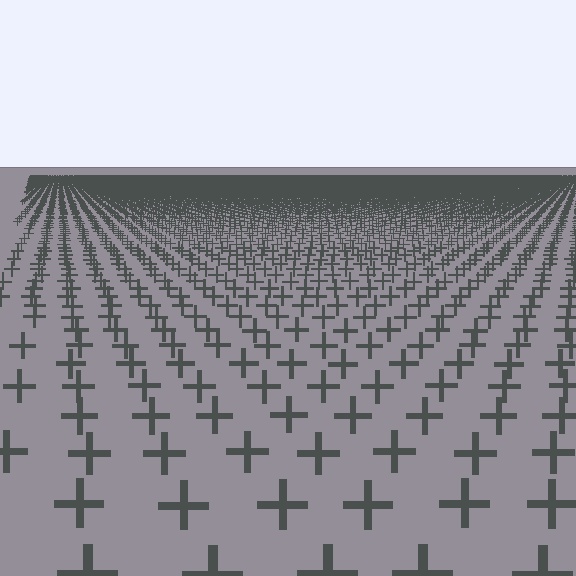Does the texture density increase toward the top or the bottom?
Density increases toward the top.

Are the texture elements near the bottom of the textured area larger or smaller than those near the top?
Larger. Near the bottom, elements are closer to the viewer and appear at a bigger on-screen size.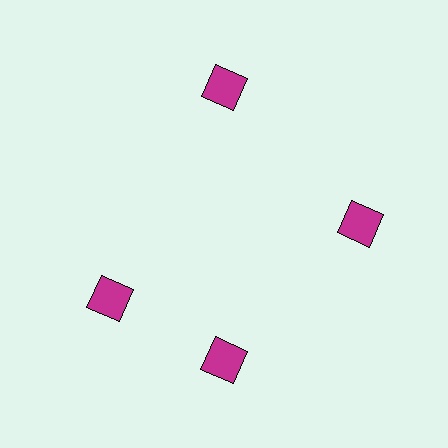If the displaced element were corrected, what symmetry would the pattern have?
It would have 4-fold rotational symmetry — the pattern would map onto itself every 90 degrees.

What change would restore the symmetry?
The symmetry would be restored by rotating it back into even spacing with its neighbors so that all 4 diamonds sit at equal angles and equal distance from the center.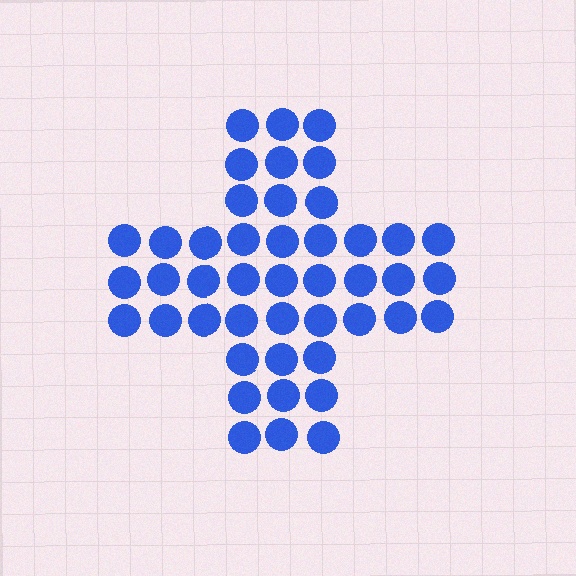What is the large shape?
The large shape is a cross.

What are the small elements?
The small elements are circles.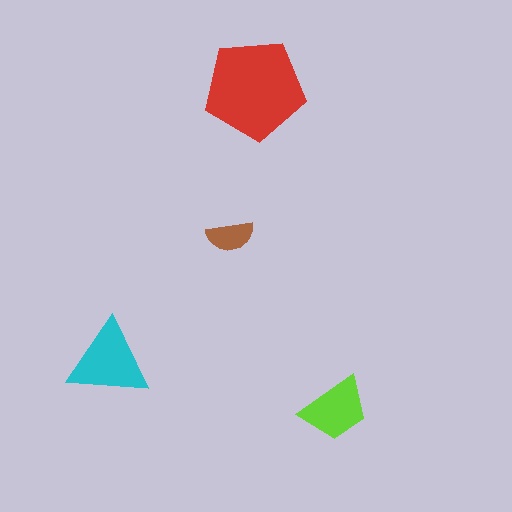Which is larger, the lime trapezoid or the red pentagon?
The red pentagon.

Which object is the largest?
The red pentagon.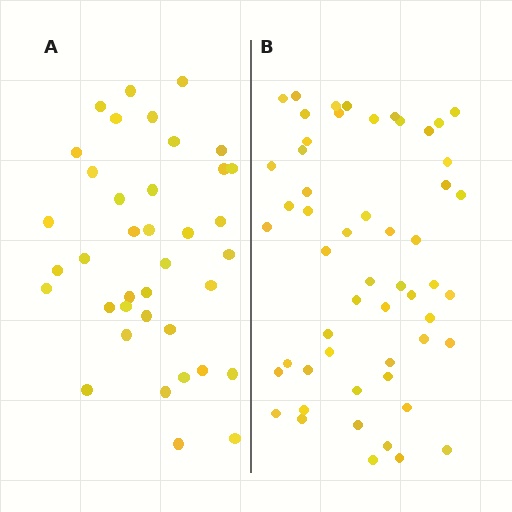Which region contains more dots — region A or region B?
Region B (the right region) has more dots.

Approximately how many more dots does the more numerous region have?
Region B has approximately 15 more dots than region A.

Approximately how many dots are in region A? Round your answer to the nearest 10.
About 40 dots. (The exact count is 38, which rounds to 40.)